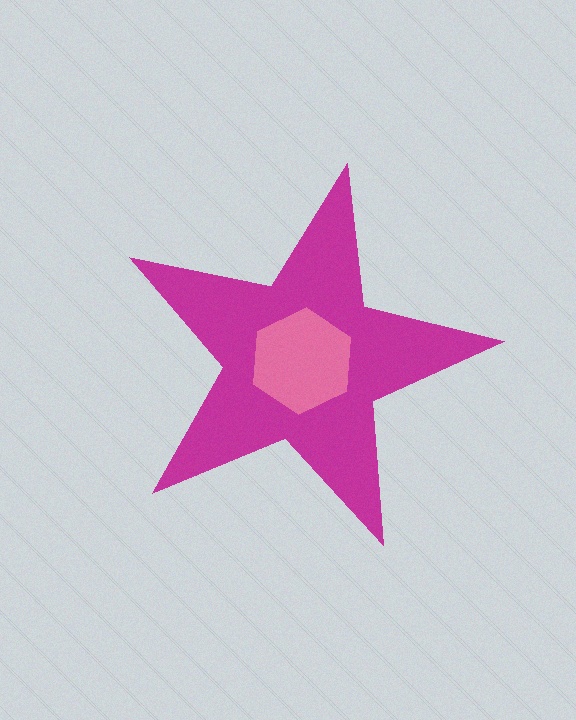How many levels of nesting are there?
2.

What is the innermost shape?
The pink hexagon.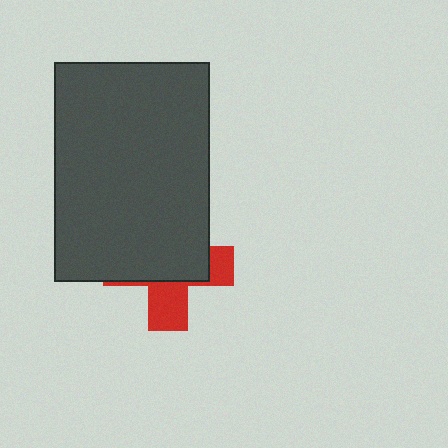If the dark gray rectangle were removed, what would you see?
You would see the complete red cross.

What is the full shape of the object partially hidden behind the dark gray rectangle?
The partially hidden object is a red cross.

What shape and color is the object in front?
The object in front is a dark gray rectangle.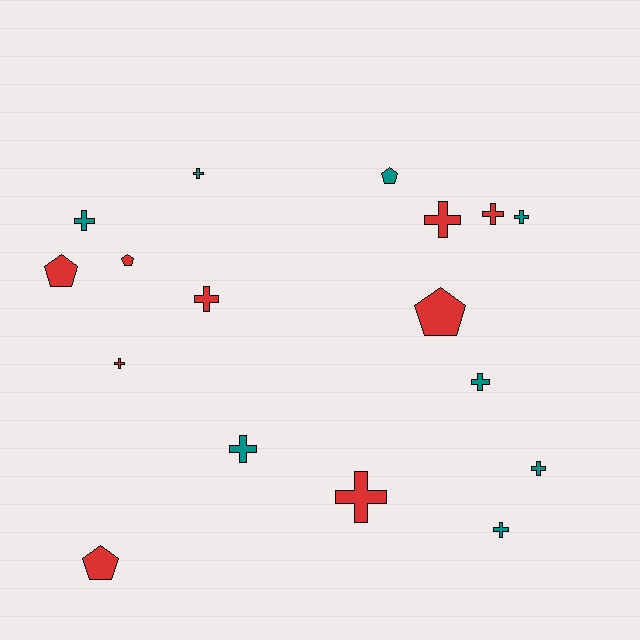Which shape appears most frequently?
Cross, with 12 objects.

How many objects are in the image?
There are 17 objects.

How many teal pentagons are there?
There is 1 teal pentagon.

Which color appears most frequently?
Red, with 9 objects.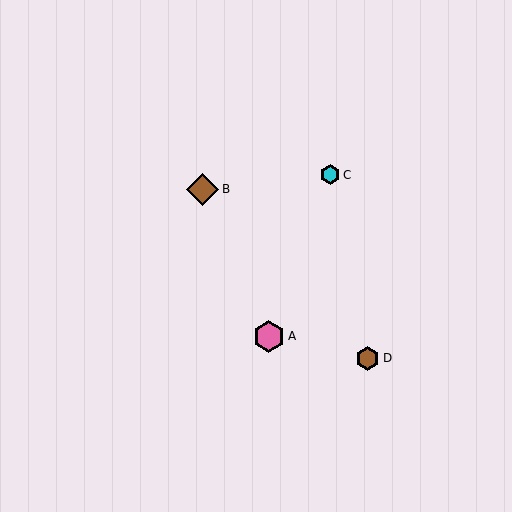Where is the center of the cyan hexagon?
The center of the cyan hexagon is at (330, 175).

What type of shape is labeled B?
Shape B is a brown diamond.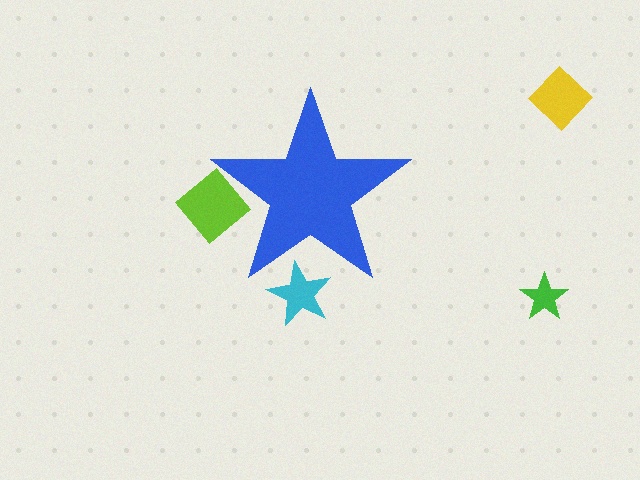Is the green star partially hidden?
No, the green star is fully visible.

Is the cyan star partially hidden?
Yes, the cyan star is partially hidden behind the blue star.